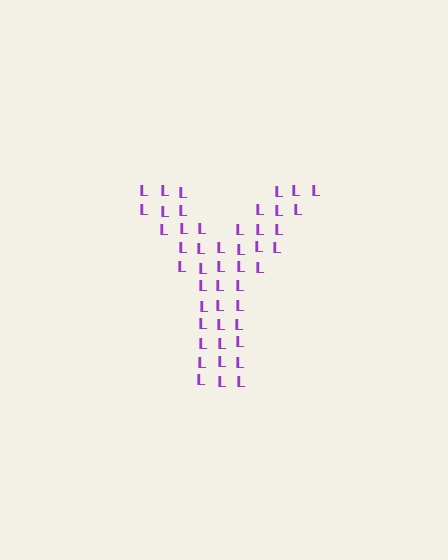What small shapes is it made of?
It is made of small letter L's.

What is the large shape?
The large shape is the letter Y.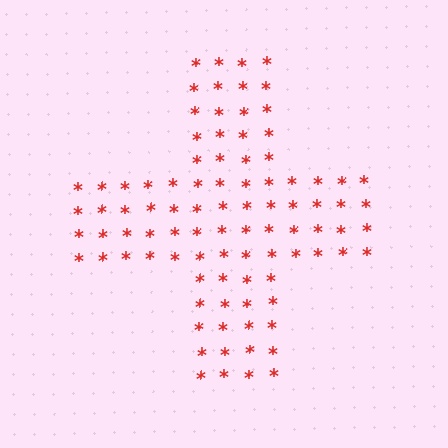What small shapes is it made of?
It is made of small asterisks.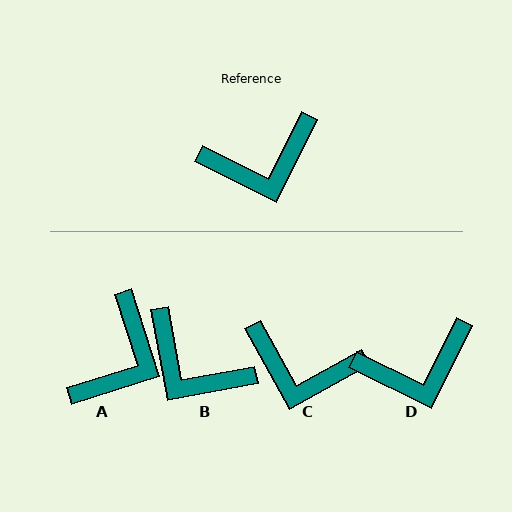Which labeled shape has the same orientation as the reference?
D.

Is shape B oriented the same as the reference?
No, it is off by about 53 degrees.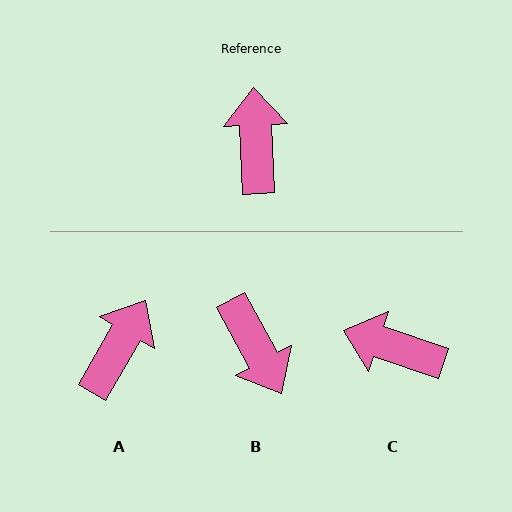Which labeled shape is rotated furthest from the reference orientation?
B, about 154 degrees away.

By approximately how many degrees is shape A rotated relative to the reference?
Approximately 33 degrees clockwise.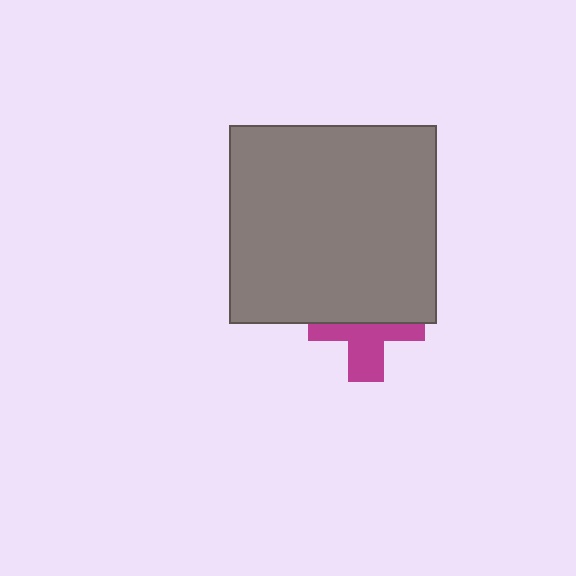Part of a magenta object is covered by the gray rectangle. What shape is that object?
It is a cross.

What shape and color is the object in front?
The object in front is a gray rectangle.